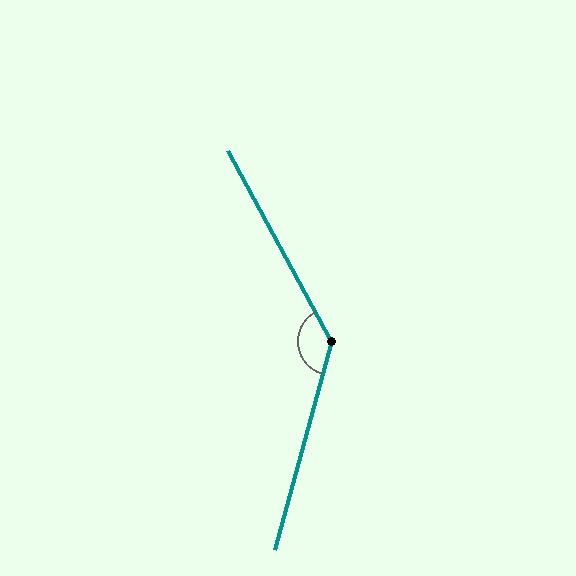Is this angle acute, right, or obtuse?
It is obtuse.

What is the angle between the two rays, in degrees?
Approximately 136 degrees.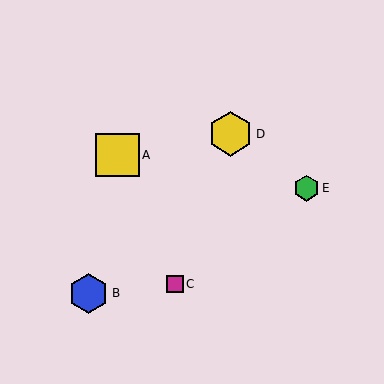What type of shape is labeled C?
Shape C is a magenta square.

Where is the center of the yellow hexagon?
The center of the yellow hexagon is at (231, 134).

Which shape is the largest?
The yellow hexagon (labeled D) is the largest.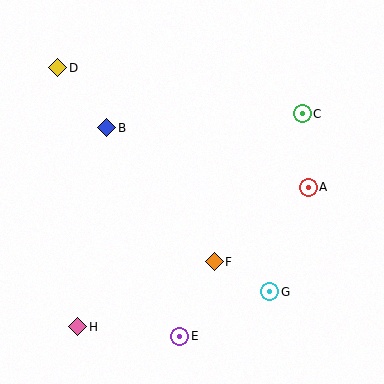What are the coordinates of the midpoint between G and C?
The midpoint between G and C is at (286, 203).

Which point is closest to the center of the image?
Point F at (214, 262) is closest to the center.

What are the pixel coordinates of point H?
Point H is at (78, 327).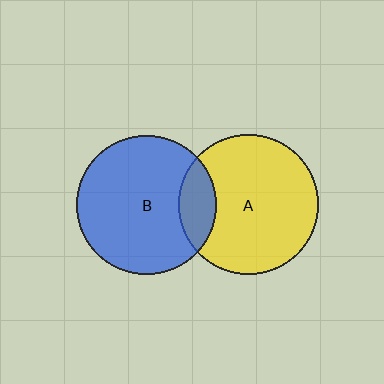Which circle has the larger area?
Circle A (yellow).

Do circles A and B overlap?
Yes.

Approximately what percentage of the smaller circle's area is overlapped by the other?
Approximately 15%.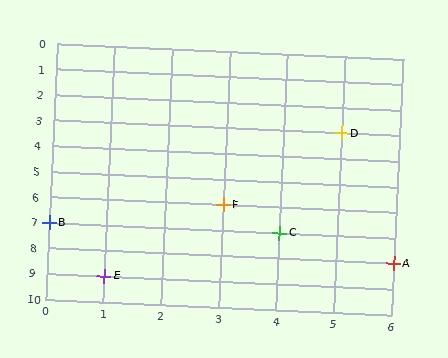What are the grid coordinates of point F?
Point F is at grid coordinates (3, 6).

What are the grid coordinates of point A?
Point A is at grid coordinates (6, 8).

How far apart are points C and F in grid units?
Points C and F are 1 column and 1 row apart (about 1.4 grid units diagonally).